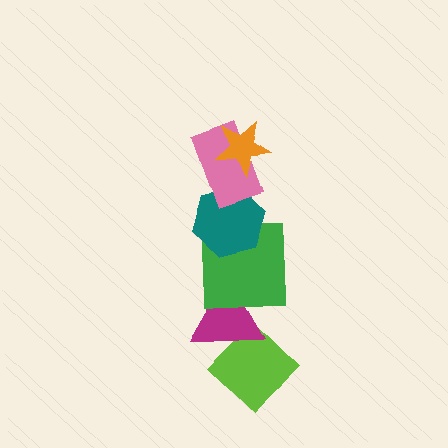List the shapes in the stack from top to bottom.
From top to bottom: the orange star, the pink rectangle, the teal hexagon, the green square, the magenta triangle, the lime diamond.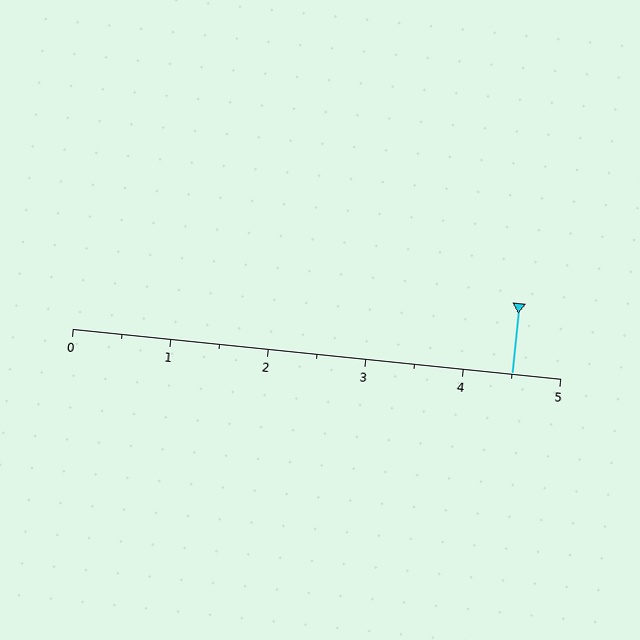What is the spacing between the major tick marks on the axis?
The major ticks are spaced 1 apart.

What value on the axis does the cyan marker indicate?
The marker indicates approximately 4.5.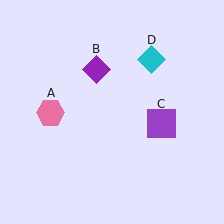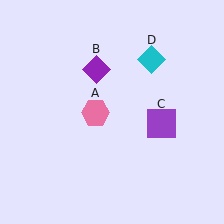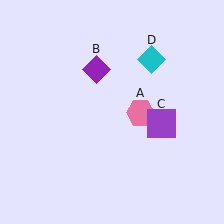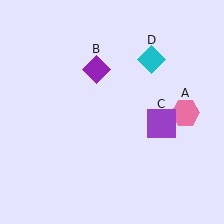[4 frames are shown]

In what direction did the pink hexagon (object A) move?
The pink hexagon (object A) moved right.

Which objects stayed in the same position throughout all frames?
Purple diamond (object B) and purple square (object C) and cyan diamond (object D) remained stationary.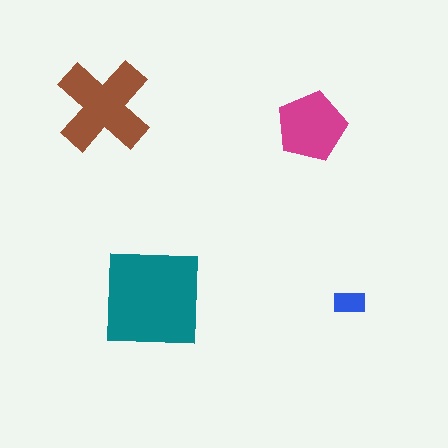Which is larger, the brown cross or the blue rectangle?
The brown cross.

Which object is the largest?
The teal square.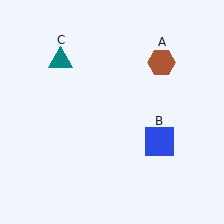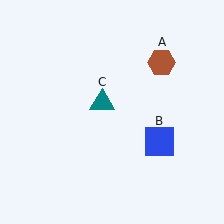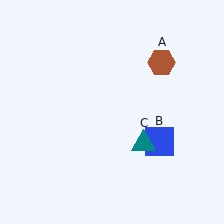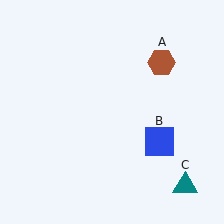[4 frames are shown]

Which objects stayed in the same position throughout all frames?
Brown hexagon (object A) and blue square (object B) remained stationary.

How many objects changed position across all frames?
1 object changed position: teal triangle (object C).